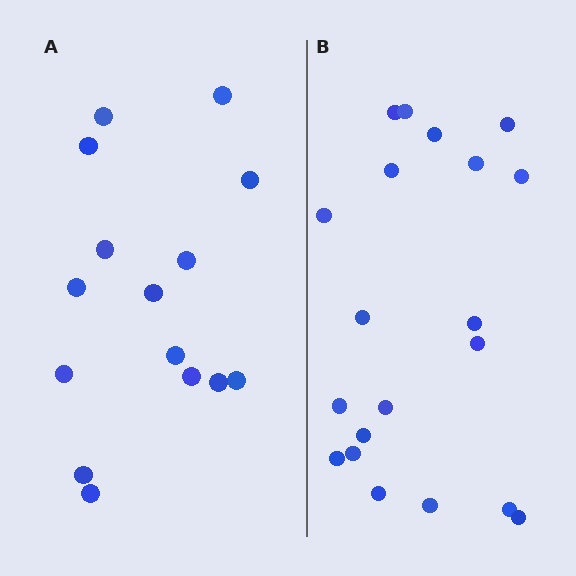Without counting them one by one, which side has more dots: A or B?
Region B (the right region) has more dots.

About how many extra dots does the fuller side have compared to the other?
Region B has about 5 more dots than region A.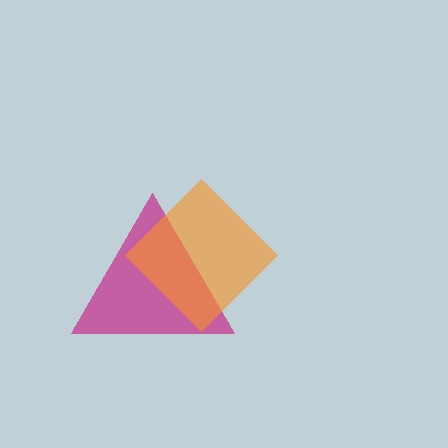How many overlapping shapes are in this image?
There are 2 overlapping shapes in the image.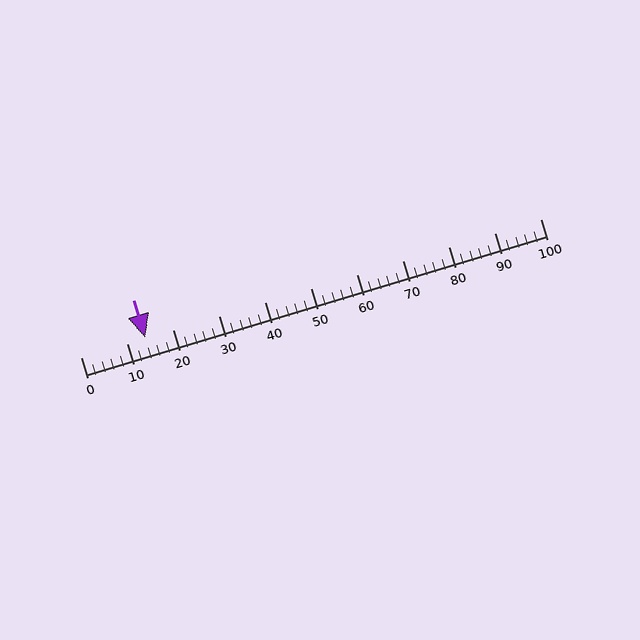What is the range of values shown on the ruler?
The ruler shows values from 0 to 100.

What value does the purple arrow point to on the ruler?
The purple arrow points to approximately 14.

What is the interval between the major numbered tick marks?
The major tick marks are spaced 10 units apart.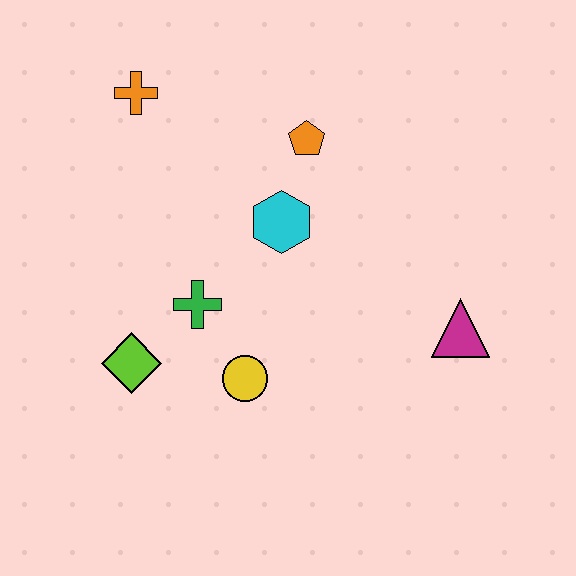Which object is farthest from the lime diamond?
The magenta triangle is farthest from the lime diamond.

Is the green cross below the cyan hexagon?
Yes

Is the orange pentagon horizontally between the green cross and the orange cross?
No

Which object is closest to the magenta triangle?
The cyan hexagon is closest to the magenta triangle.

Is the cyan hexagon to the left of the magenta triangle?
Yes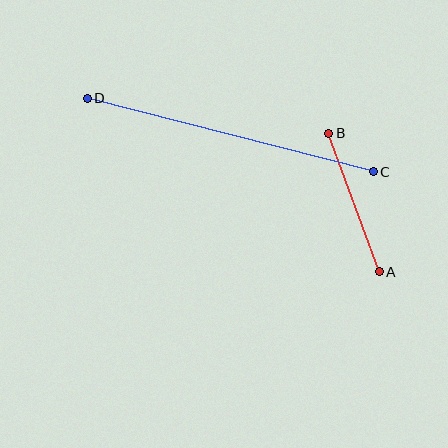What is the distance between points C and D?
The distance is approximately 295 pixels.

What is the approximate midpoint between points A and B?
The midpoint is at approximately (354, 203) pixels.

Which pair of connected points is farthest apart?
Points C and D are farthest apart.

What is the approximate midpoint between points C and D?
The midpoint is at approximately (230, 135) pixels.